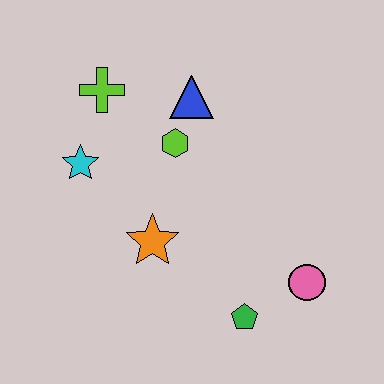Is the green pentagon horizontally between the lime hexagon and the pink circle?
Yes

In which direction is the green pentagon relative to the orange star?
The green pentagon is to the right of the orange star.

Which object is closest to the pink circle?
The green pentagon is closest to the pink circle.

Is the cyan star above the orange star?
Yes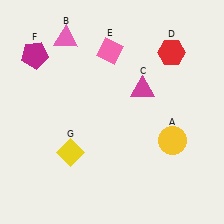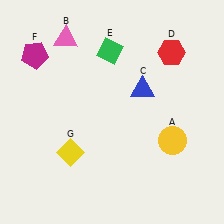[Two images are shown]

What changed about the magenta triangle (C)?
In Image 1, C is magenta. In Image 2, it changed to blue.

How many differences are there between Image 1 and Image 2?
There are 2 differences between the two images.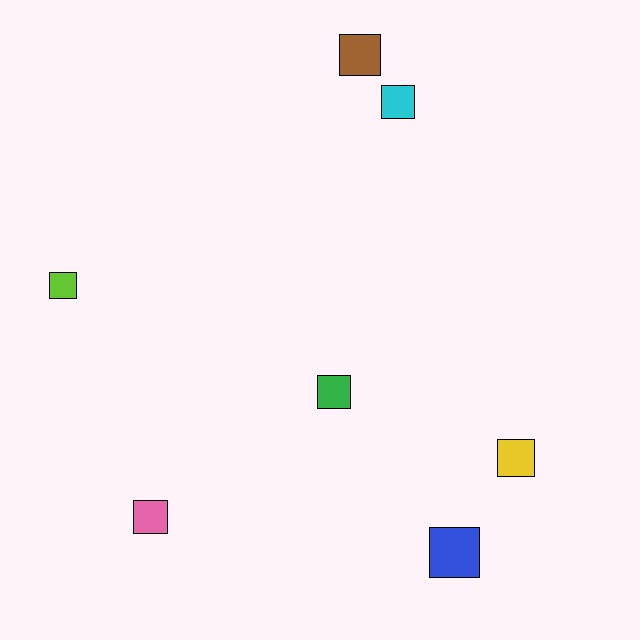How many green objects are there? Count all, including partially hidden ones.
There is 1 green object.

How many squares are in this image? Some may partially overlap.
There are 7 squares.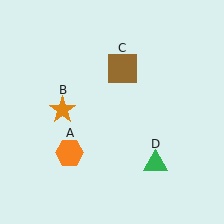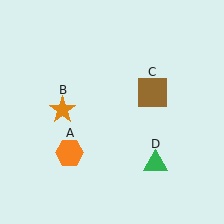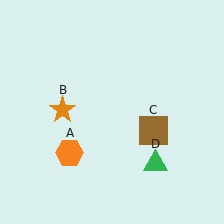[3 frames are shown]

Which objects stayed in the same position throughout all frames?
Orange hexagon (object A) and orange star (object B) and green triangle (object D) remained stationary.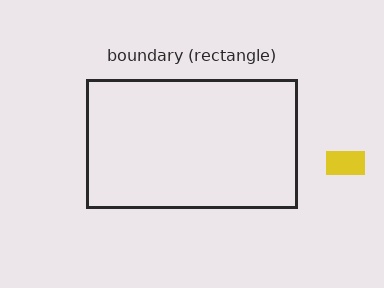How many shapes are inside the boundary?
0 inside, 1 outside.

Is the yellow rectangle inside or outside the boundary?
Outside.